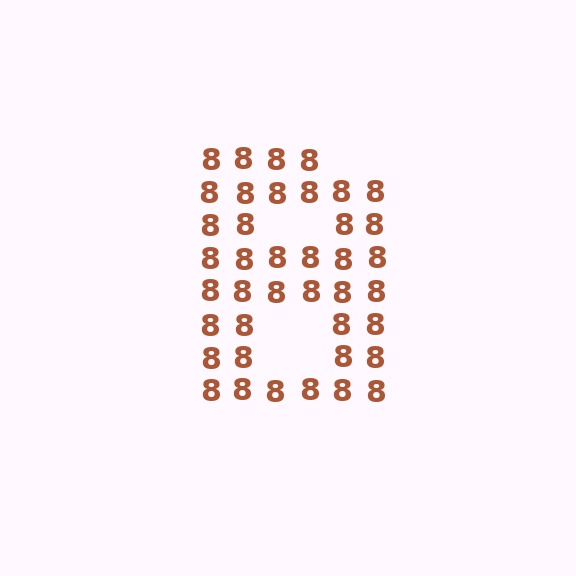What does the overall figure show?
The overall figure shows the letter B.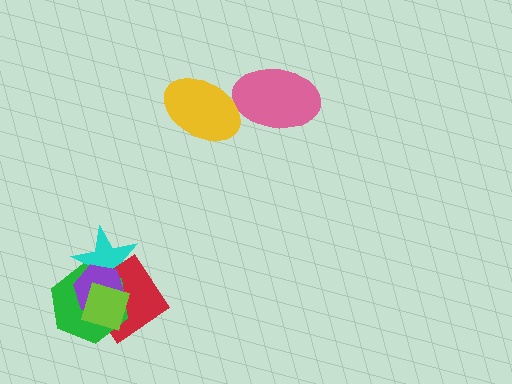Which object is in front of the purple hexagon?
The lime diamond is in front of the purple hexagon.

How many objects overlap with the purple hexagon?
4 objects overlap with the purple hexagon.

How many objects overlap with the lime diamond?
4 objects overlap with the lime diamond.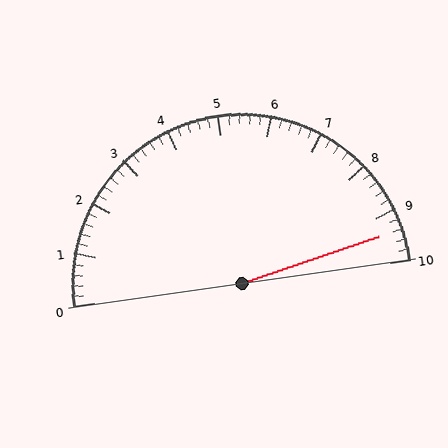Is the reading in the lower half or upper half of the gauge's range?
The reading is in the upper half of the range (0 to 10).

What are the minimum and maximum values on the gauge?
The gauge ranges from 0 to 10.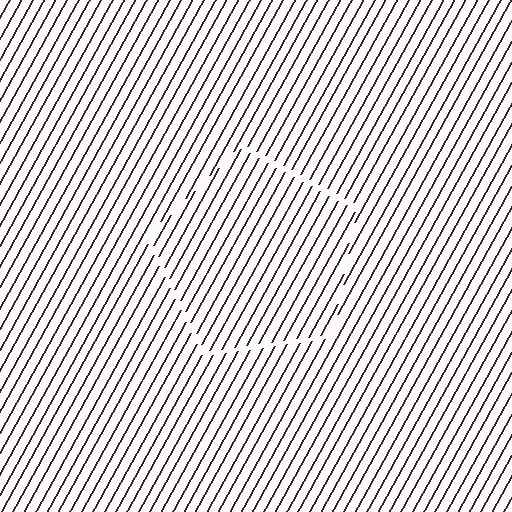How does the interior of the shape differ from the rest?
The interior of the shape contains the same grating, shifted by half a period — the contour is defined by the phase discontinuity where line-ends from the inner and outer gratings abut.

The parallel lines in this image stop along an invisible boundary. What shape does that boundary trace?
An illusory pentagon. The interior of the shape contains the same grating, shifted by half a period — the contour is defined by the phase discontinuity where line-ends from the inner and outer gratings abut.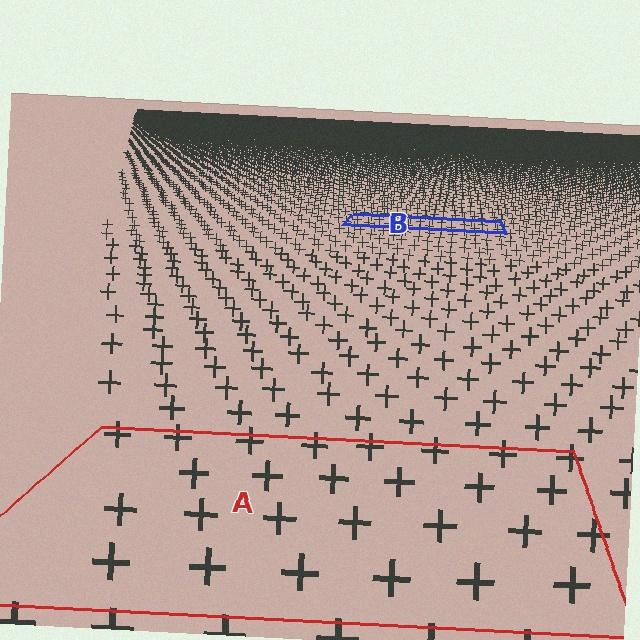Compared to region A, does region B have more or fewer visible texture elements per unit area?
Region B has more texture elements per unit area — they are packed more densely because it is farther away.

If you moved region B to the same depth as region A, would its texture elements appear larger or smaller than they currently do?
They would appear larger. At a closer depth, the same texture elements are projected at a bigger on-screen size.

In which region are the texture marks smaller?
The texture marks are smaller in region B, because it is farther away.